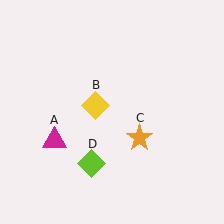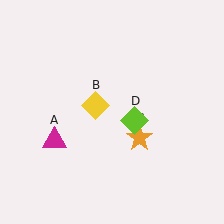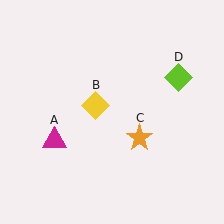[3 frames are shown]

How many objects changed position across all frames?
1 object changed position: lime diamond (object D).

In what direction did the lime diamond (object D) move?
The lime diamond (object D) moved up and to the right.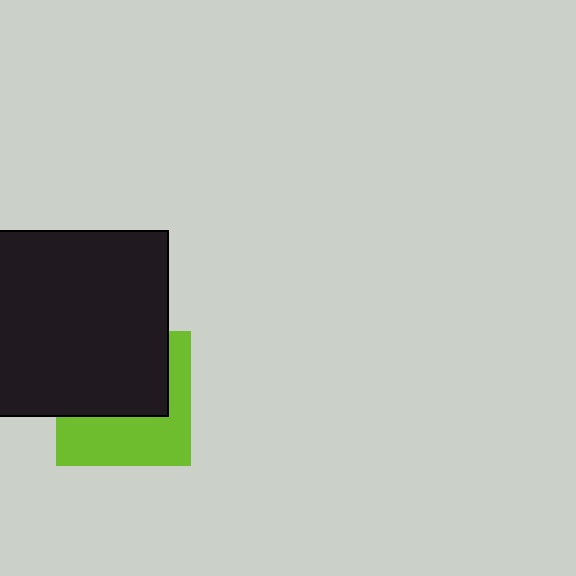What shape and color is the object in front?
The object in front is a black square.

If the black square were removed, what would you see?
You would see the complete lime square.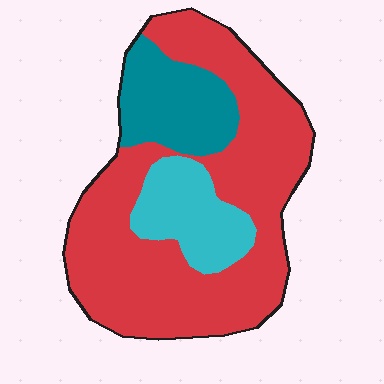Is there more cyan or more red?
Red.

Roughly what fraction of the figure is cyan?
Cyan takes up about one sixth (1/6) of the figure.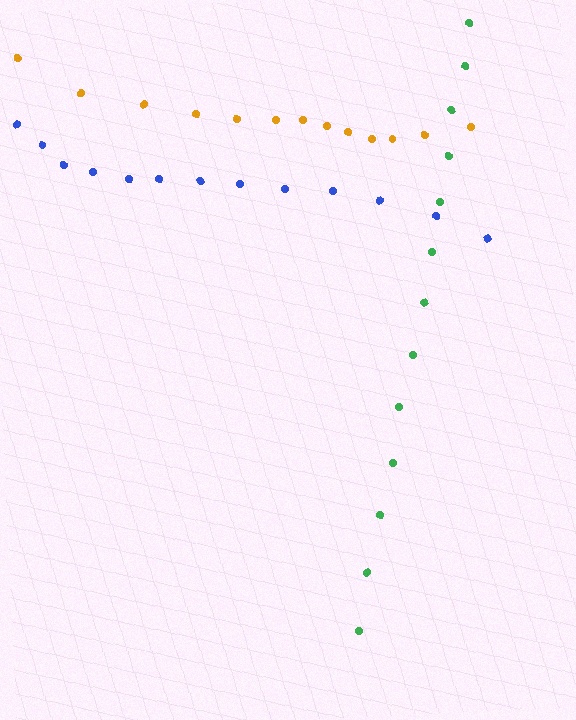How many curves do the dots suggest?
There are 3 distinct paths.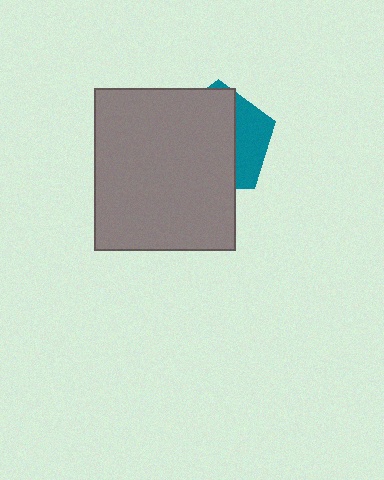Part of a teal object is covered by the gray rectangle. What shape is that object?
It is a pentagon.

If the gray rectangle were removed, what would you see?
You would see the complete teal pentagon.